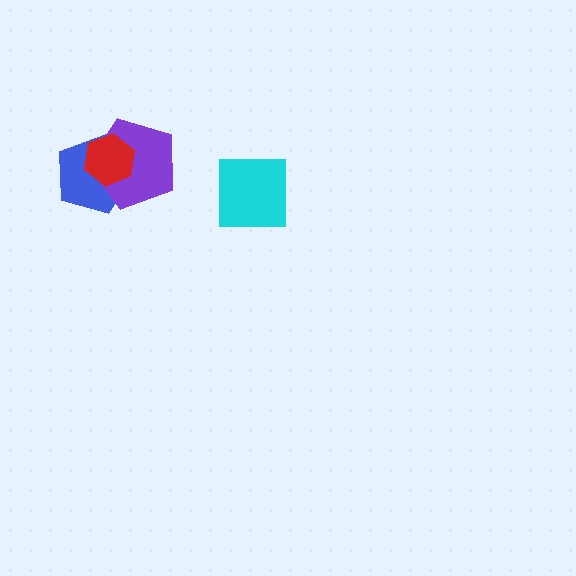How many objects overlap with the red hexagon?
2 objects overlap with the red hexagon.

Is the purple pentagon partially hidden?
Yes, it is partially covered by another shape.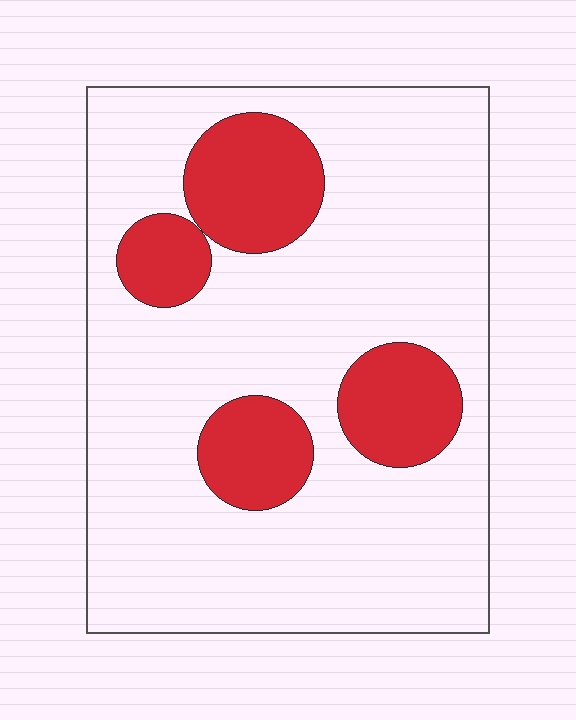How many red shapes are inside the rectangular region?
4.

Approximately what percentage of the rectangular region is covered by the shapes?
Approximately 20%.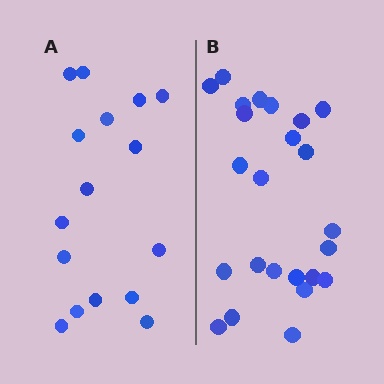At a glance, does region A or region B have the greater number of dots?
Region B (the right region) has more dots.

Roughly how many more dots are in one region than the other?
Region B has roughly 8 or so more dots than region A.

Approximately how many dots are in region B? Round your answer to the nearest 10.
About 20 dots. (The exact count is 24, which rounds to 20.)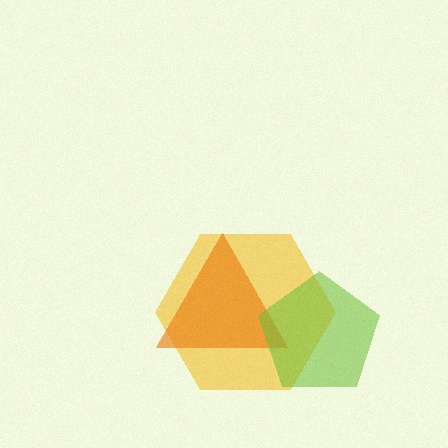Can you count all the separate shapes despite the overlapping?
Yes, there are 3 separate shapes.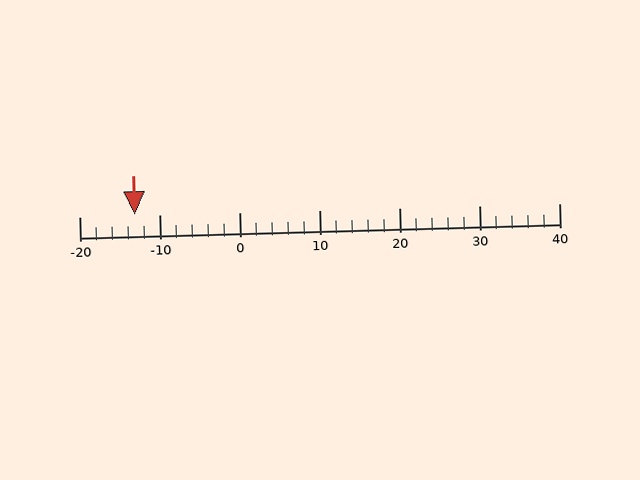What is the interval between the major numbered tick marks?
The major tick marks are spaced 10 units apart.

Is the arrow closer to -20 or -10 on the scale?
The arrow is closer to -10.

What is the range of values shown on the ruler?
The ruler shows values from -20 to 40.